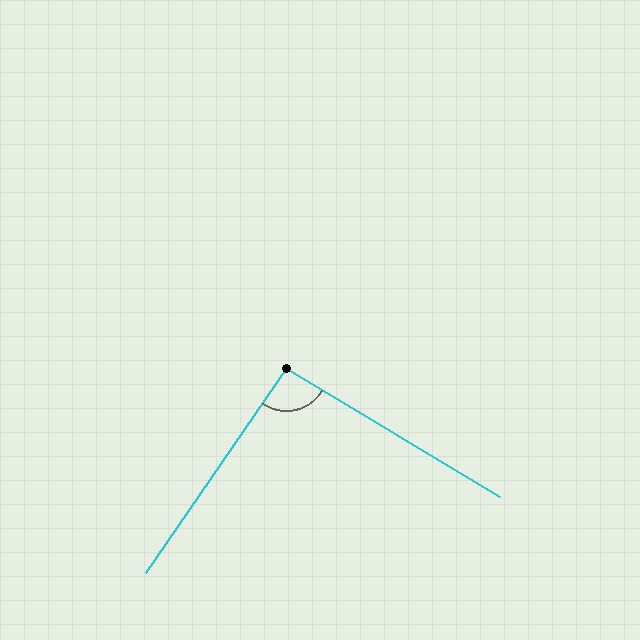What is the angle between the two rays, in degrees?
Approximately 94 degrees.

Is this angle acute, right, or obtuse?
It is approximately a right angle.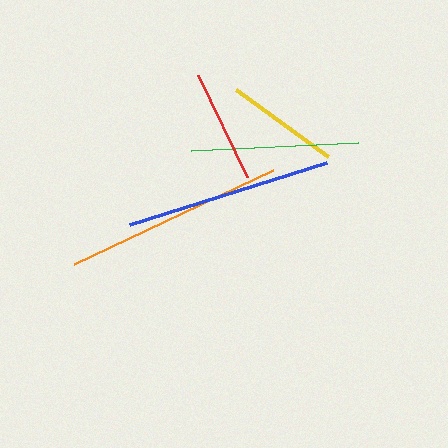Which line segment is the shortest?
The red line is the shortest at approximately 113 pixels.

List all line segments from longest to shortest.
From longest to shortest: orange, blue, green, yellow, red.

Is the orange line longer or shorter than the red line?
The orange line is longer than the red line.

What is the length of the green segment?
The green segment is approximately 167 pixels long.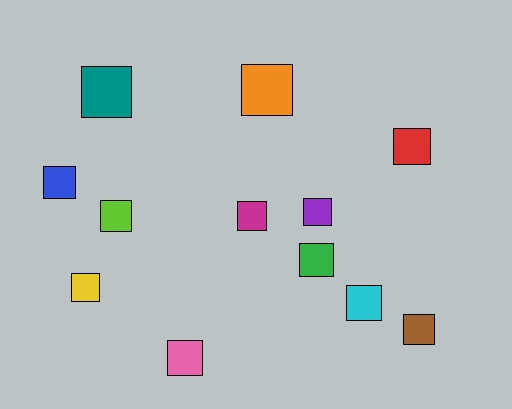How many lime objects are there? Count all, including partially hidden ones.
There is 1 lime object.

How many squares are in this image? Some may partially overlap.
There are 12 squares.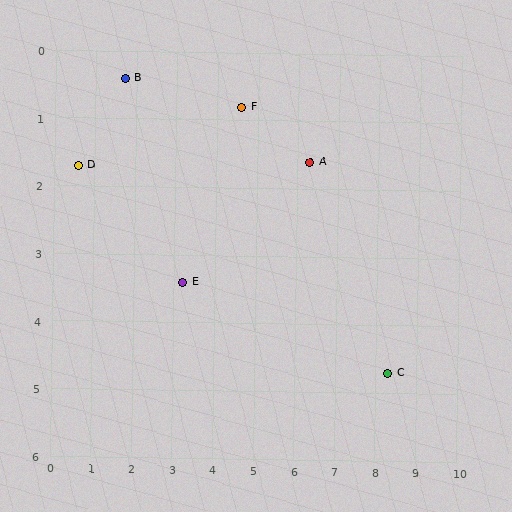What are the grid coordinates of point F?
Point F is at approximately (4.6, 0.8).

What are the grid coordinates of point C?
Point C is at approximately (8.3, 4.7).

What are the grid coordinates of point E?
Point E is at approximately (3.2, 3.4).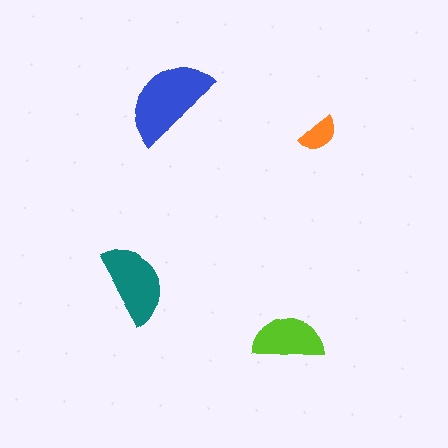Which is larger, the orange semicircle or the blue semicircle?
The blue one.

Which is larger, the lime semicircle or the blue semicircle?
The blue one.